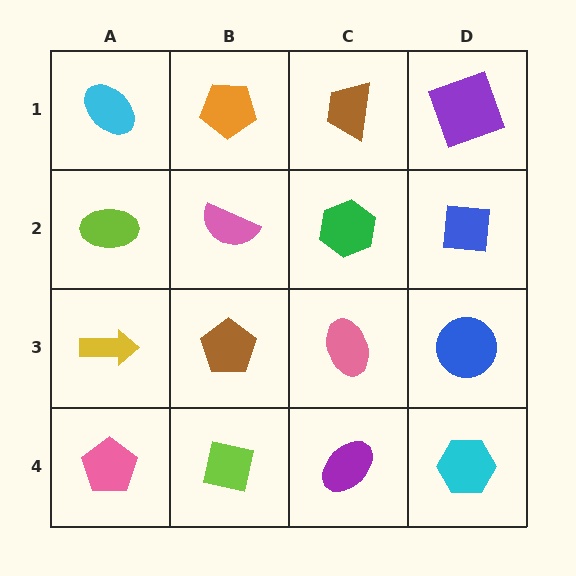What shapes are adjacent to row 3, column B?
A pink semicircle (row 2, column B), a lime square (row 4, column B), a yellow arrow (row 3, column A), a pink ellipse (row 3, column C).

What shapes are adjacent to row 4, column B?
A brown pentagon (row 3, column B), a pink pentagon (row 4, column A), a purple ellipse (row 4, column C).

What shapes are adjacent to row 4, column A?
A yellow arrow (row 3, column A), a lime square (row 4, column B).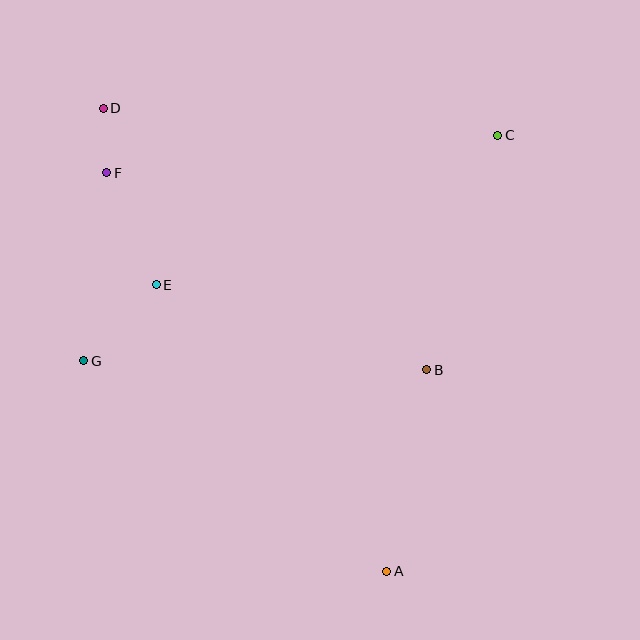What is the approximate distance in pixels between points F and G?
The distance between F and G is approximately 189 pixels.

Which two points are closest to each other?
Points D and F are closest to each other.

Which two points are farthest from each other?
Points A and D are farthest from each other.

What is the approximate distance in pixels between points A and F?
The distance between A and F is approximately 487 pixels.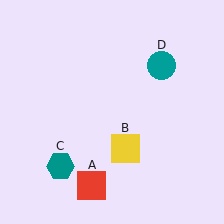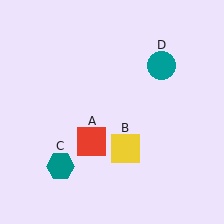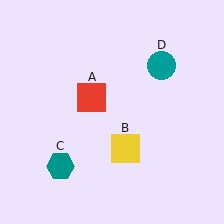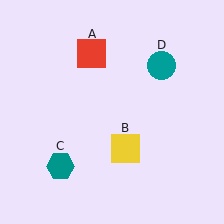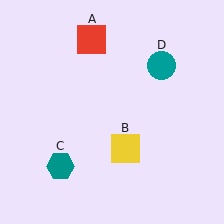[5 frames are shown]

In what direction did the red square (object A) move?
The red square (object A) moved up.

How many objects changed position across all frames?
1 object changed position: red square (object A).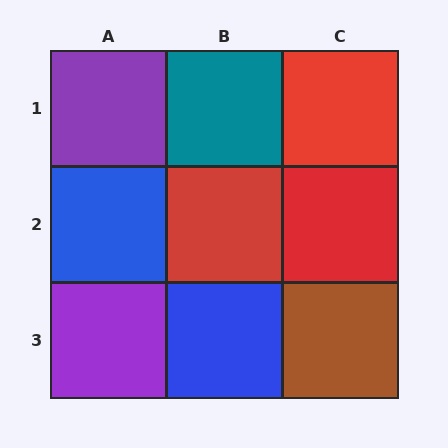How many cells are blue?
2 cells are blue.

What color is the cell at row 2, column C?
Red.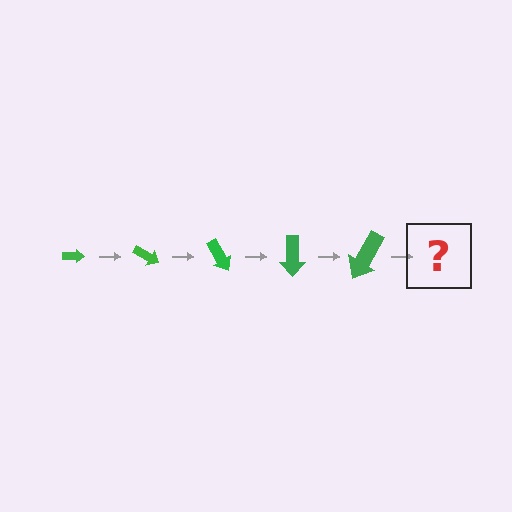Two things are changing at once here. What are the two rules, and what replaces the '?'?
The two rules are that the arrow grows larger each step and it rotates 30 degrees each step. The '?' should be an arrow, larger than the previous one and rotated 150 degrees from the start.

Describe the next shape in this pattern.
It should be an arrow, larger than the previous one and rotated 150 degrees from the start.